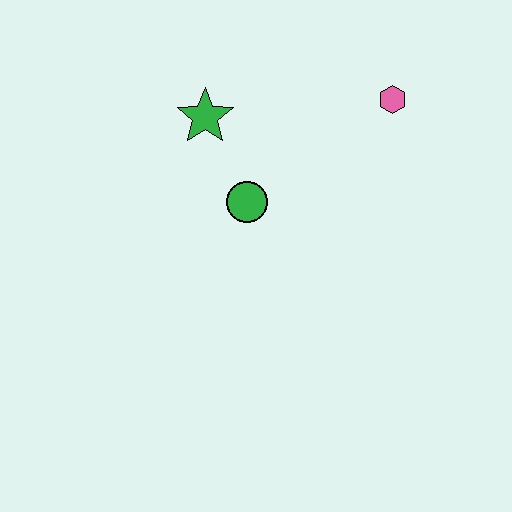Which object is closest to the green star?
The green circle is closest to the green star.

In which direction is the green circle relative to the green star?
The green circle is below the green star.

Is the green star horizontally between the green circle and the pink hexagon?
No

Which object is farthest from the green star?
The pink hexagon is farthest from the green star.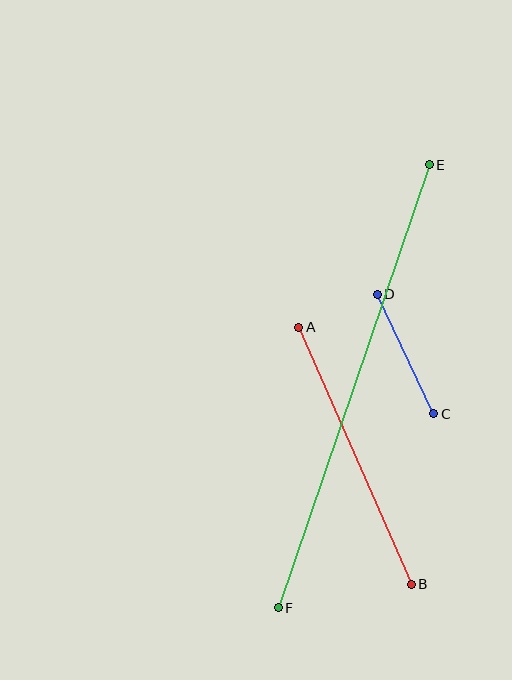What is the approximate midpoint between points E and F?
The midpoint is at approximately (354, 386) pixels.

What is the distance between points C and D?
The distance is approximately 132 pixels.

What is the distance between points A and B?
The distance is approximately 281 pixels.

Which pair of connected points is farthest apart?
Points E and F are farthest apart.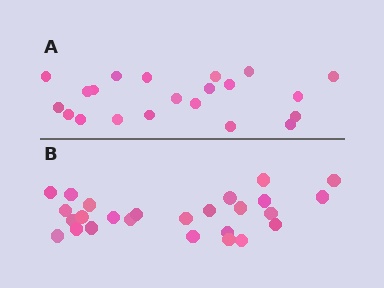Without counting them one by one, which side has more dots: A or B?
Region B (the bottom region) has more dots.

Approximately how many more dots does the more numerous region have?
Region B has about 5 more dots than region A.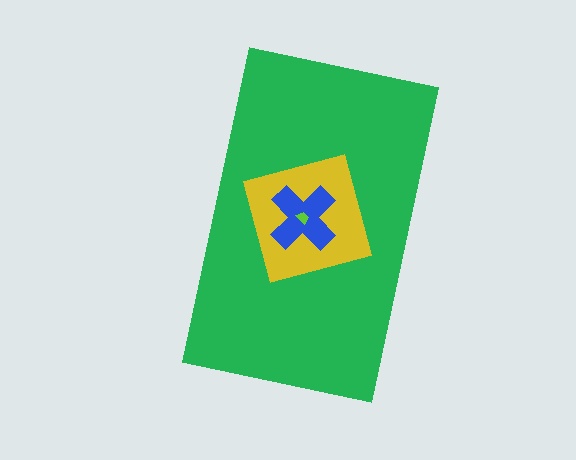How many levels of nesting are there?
4.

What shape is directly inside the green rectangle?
The yellow diamond.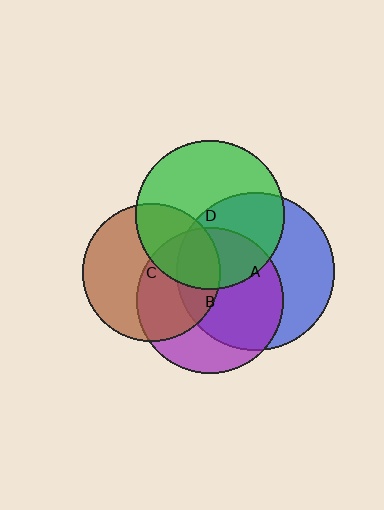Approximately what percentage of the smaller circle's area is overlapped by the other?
Approximately 45%.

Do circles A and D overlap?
Yes.